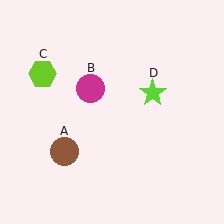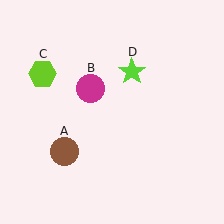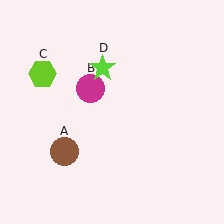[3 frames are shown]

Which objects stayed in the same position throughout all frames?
Brown circle (object A) and magenta circle (object B) and lime hexagon (object C) remained stationary.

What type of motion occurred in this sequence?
The lime star (object D) rotated counterclockwise around the center of the scene.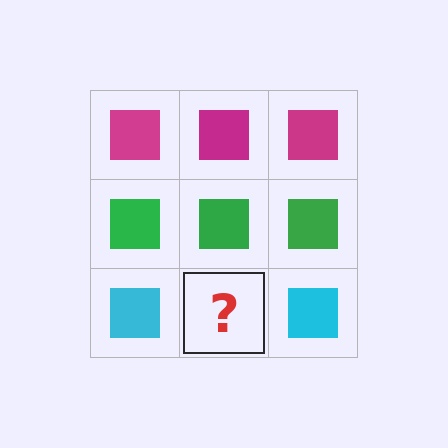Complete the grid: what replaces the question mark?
The question mark should be replaced with a cyan square.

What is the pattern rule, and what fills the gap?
The rule is that each row has a consistent color. The gap should be filled with a cyan square.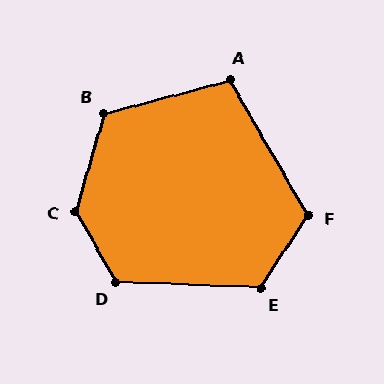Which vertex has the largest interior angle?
C, at approximately 134 degrees.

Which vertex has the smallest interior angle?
A, at approximately 105 degrees.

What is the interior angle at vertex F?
Approximately 117 degrees (obtuse).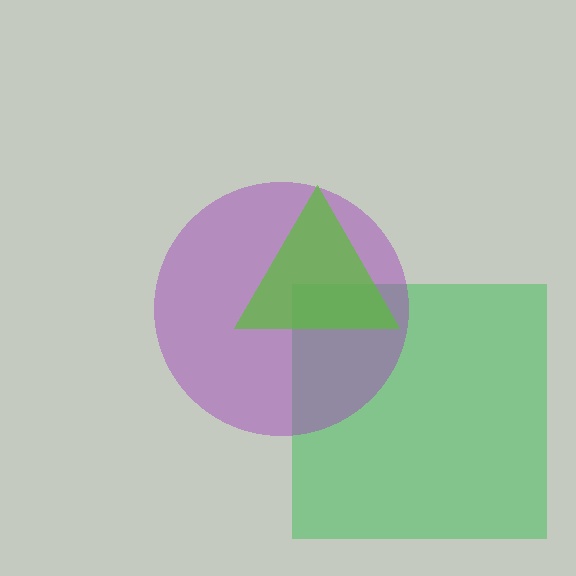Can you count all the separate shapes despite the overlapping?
Yes, there are 3 separate shapes.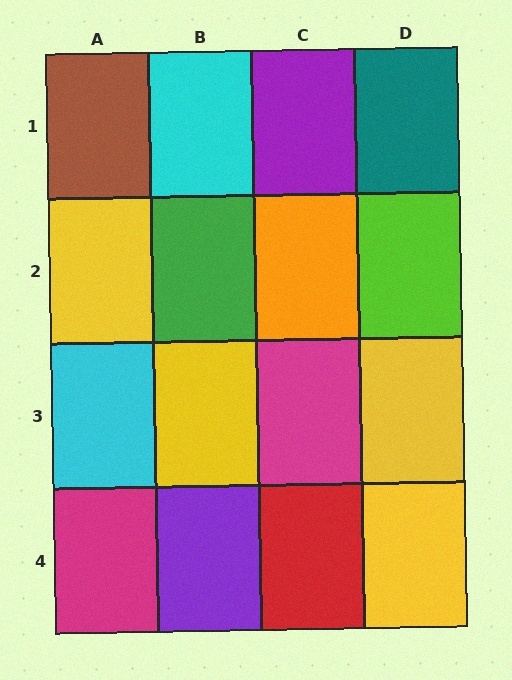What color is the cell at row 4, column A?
Magenta.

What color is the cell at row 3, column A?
Cyan.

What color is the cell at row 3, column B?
Yellow.